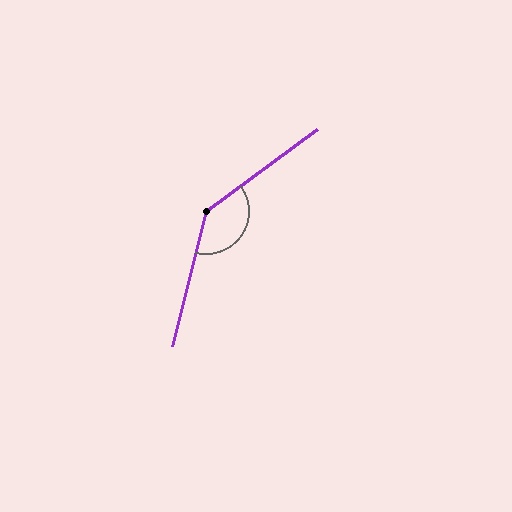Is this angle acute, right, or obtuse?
It is obtuse.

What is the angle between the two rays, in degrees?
Approximately 140 degrees.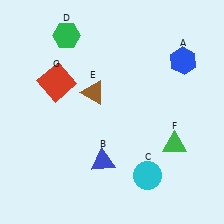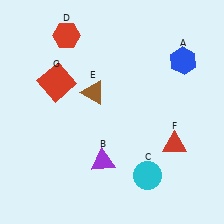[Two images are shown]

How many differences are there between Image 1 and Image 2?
There are 3 differences between the two images.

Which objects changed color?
B changed from blue to purple. D changed from green to red. F changed from green to red.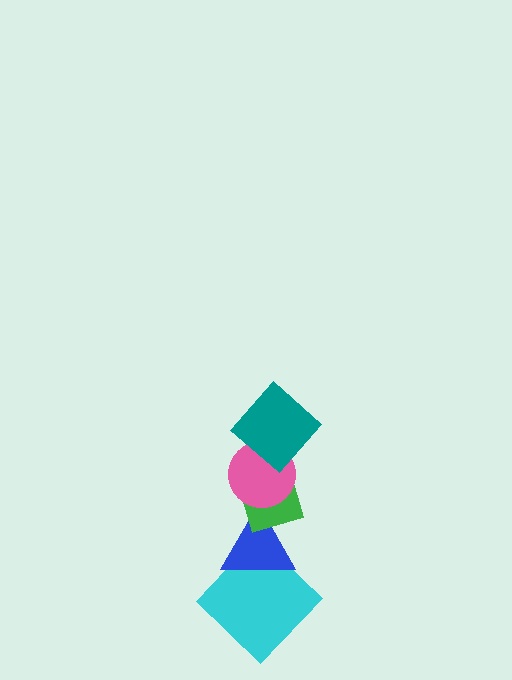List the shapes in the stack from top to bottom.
From top to bottom: the teal diamond, the pink circle, the green diamond, the blue triangle, the cyan diamond.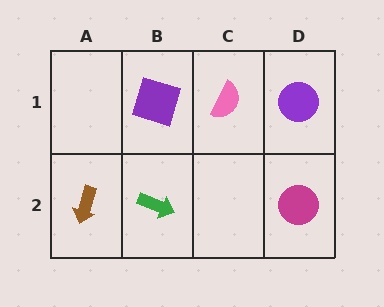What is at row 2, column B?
A green arrow.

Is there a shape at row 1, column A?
No, that cell is empty.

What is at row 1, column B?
A purple square.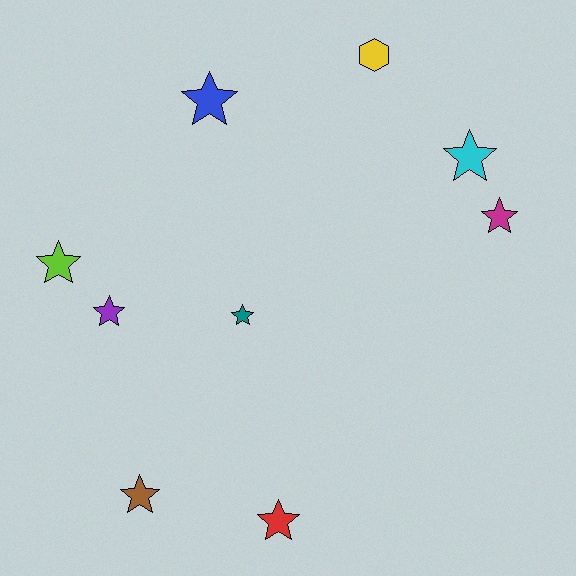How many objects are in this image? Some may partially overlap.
There are 9 objects.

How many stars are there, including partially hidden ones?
There are 8 stars.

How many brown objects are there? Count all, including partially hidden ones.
There is 1 brown object.